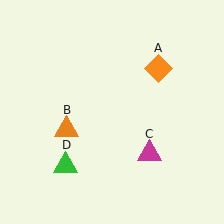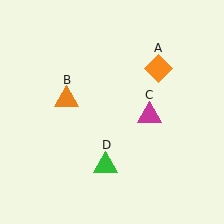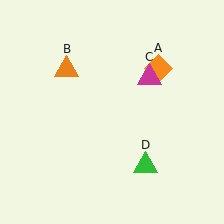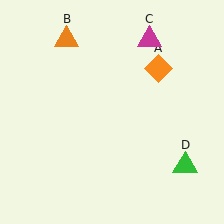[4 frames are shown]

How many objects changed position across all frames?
3 objects changed position: orange triangle (object B), magenta triangle (object C), green triangle (object D).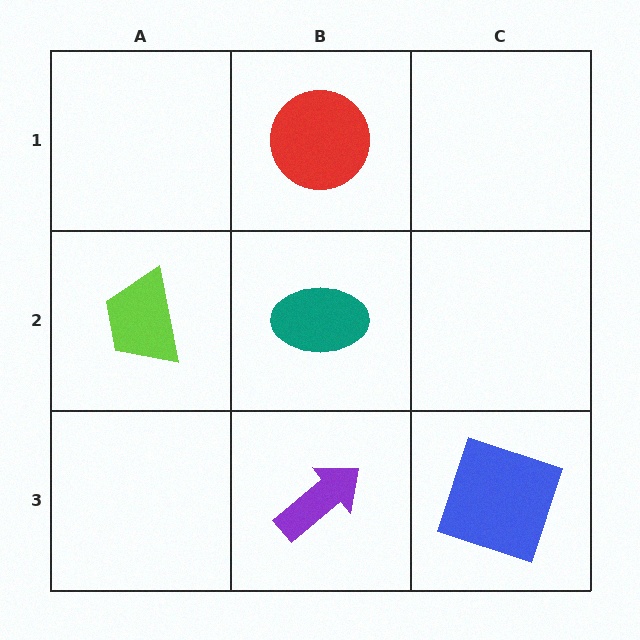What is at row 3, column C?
A blue square.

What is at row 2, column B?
A teal ellipse.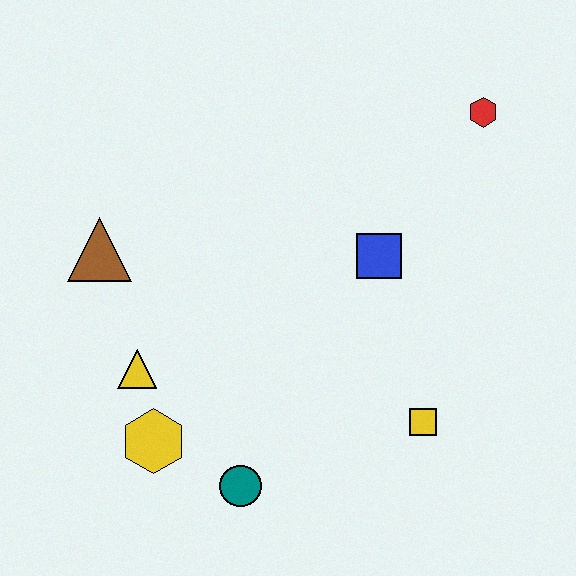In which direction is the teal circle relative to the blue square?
The teal circle is below the blue square.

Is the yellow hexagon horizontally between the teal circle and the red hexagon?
No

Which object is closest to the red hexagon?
The blue square is closest to the red hexagon.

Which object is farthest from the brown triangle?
The red hexagon is farthest from the brown triangle.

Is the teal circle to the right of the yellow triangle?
Yes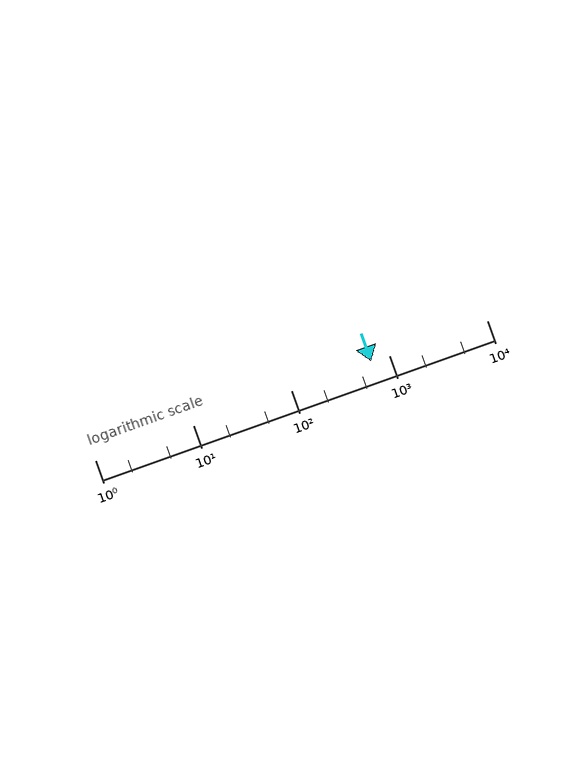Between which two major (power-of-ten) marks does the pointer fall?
The pointer is between 100 and 1000.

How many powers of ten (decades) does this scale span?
The scale spans 4 decades, from 1 to 10000.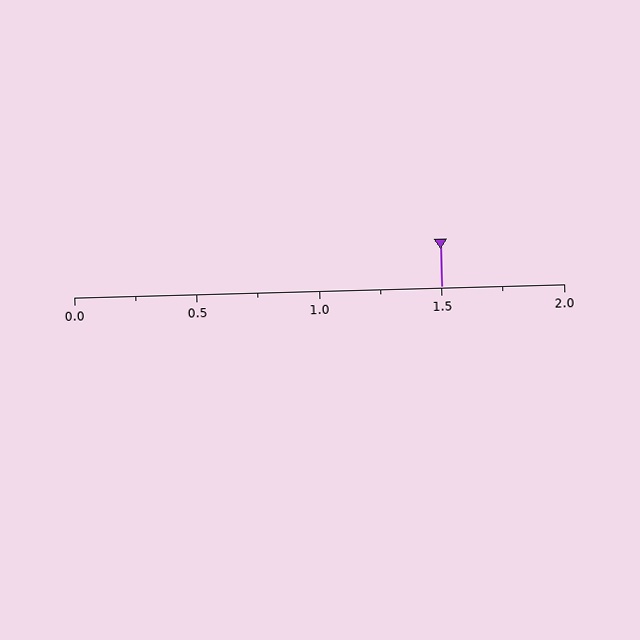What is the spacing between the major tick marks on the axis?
The major ticks are spaced 0.5 apart.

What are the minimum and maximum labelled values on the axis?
The axis runs from 0.0 to 2.0.